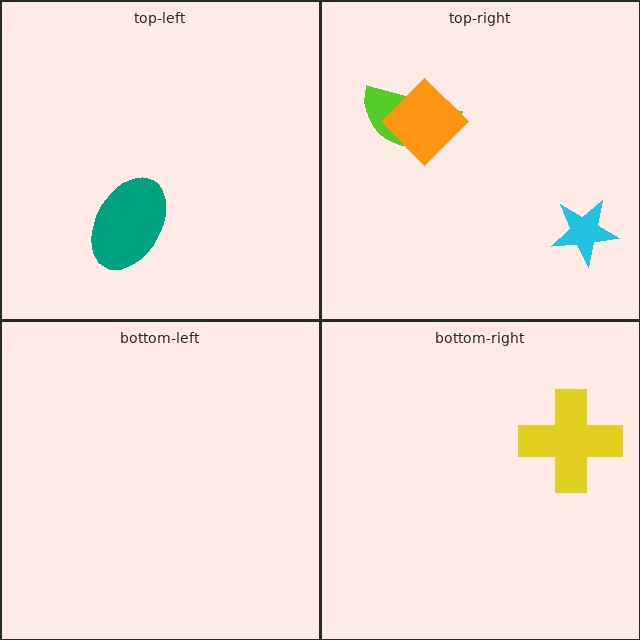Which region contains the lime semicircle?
The top-right region.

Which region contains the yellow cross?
The bottom-right region.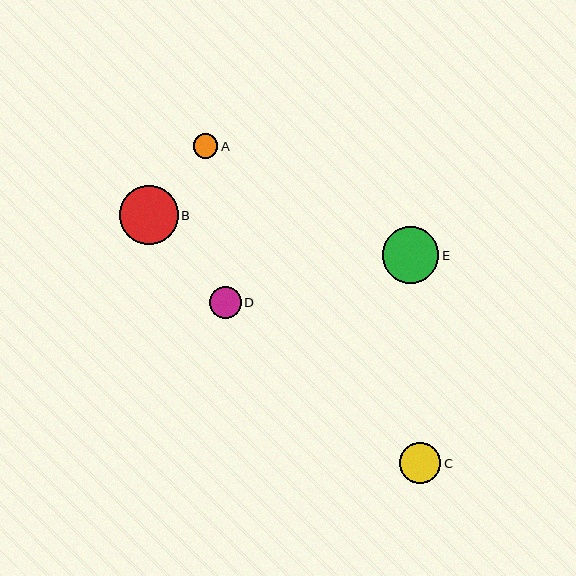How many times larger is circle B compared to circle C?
Circle B is approximately 1.4 times the size of circle C.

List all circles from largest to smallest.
From largest to smallest: B, E, C, D, A.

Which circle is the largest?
Circle B is the largest with a size of approximately 59 pixels.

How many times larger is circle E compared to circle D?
Circle E is approximately 1.8 times the size of circle D.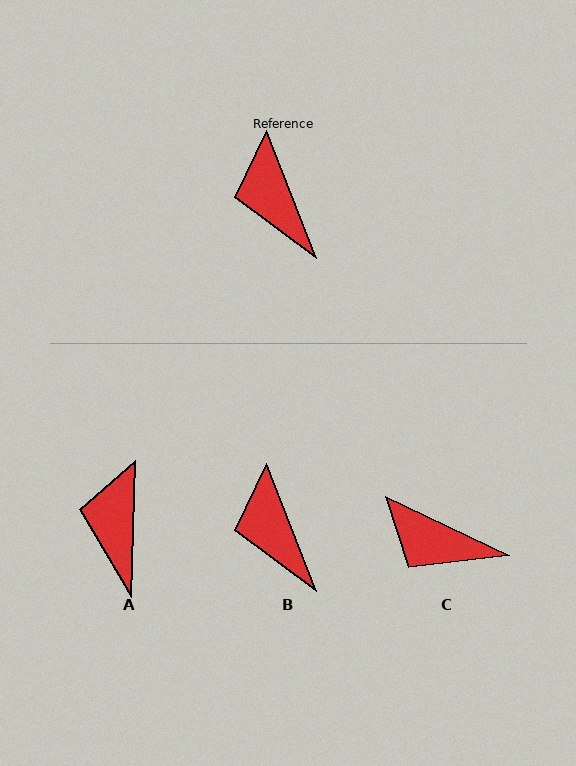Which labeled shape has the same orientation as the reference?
B.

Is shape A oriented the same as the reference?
No, it is off by about 23 degrees.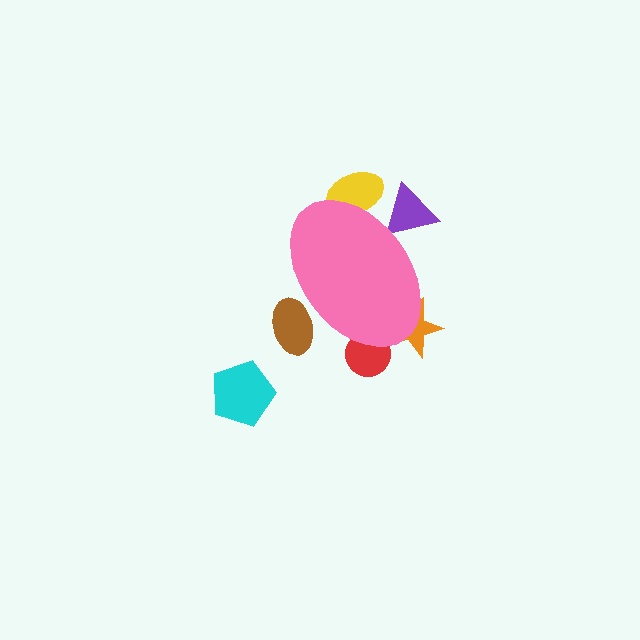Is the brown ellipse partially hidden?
Yes, the brown ellipse is partially hidden behind the pink ellipse.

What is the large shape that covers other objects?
A pink ellipse.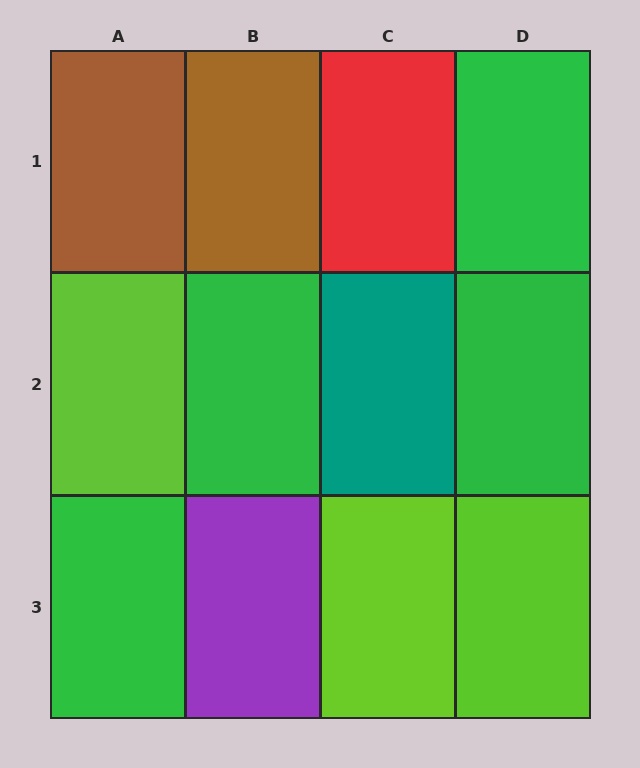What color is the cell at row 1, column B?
Brown.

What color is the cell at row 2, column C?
Teal.